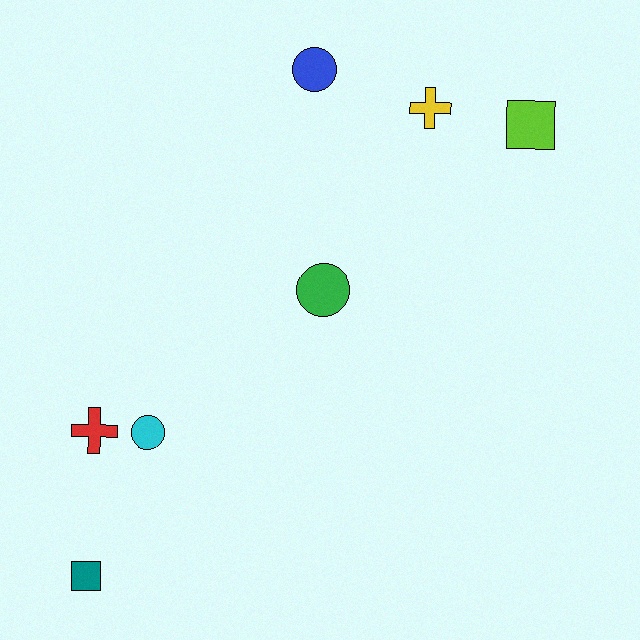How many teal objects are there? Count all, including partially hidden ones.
There is 1 teal object.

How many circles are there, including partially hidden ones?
There are 3 circles.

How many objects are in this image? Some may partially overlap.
There are 7 objects.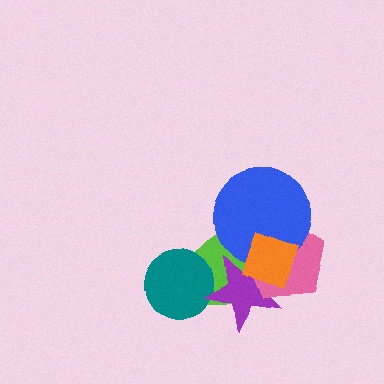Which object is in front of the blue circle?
The orange diamond is in front of the blue circle.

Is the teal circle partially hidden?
Yes, it is partially covered by another shape.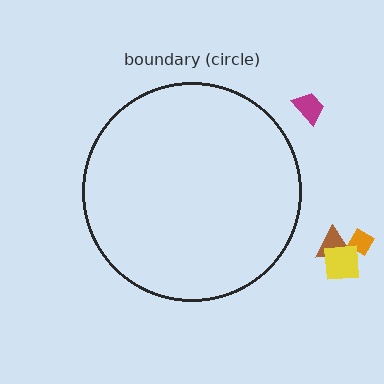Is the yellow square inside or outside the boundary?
Outside.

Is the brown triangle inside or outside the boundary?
Outside.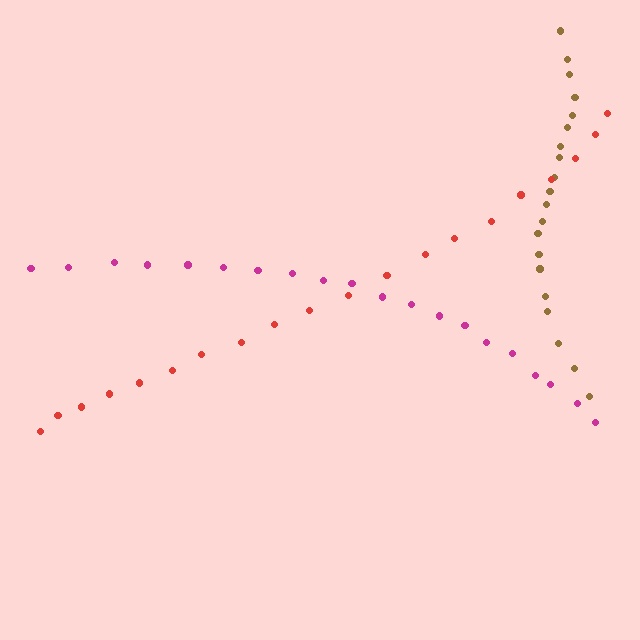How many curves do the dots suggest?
There are 3 distinct paths.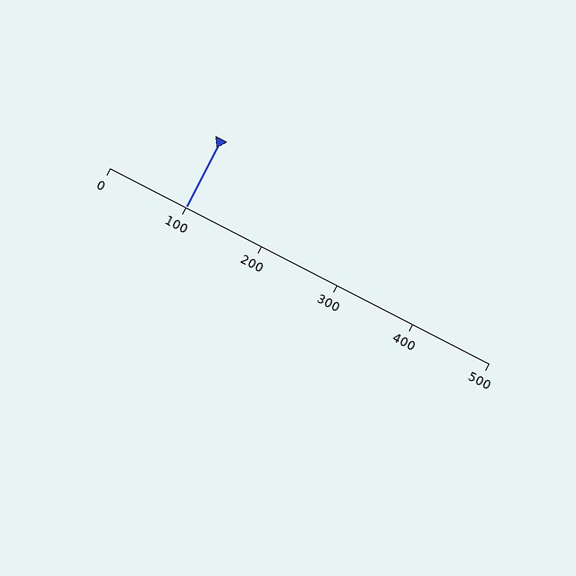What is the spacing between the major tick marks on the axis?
The major ticks are spaced 100 apart.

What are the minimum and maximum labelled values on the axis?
The axis runs from 0 to 500.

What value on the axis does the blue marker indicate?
The marker indicates approximately 100.